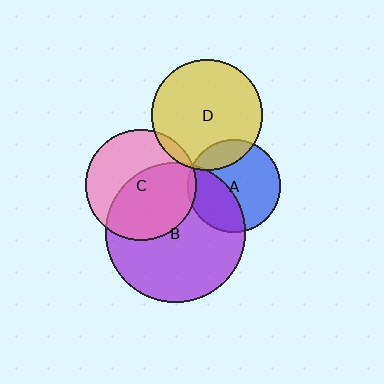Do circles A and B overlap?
Yes.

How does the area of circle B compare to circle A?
Approximately 2.3 times.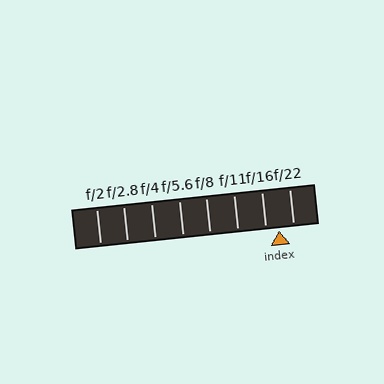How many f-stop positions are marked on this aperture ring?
There are 8 f-stop positions marked.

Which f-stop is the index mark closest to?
The index mark is closest to f/16.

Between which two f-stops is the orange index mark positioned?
The index mark is between f/16 and f/22.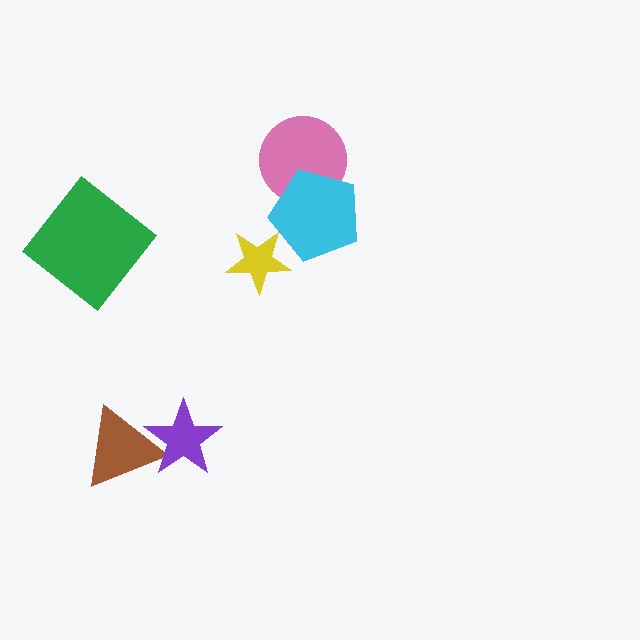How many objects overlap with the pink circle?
1 object overlaps with the pink circle.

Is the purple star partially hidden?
No, no other shape covers it.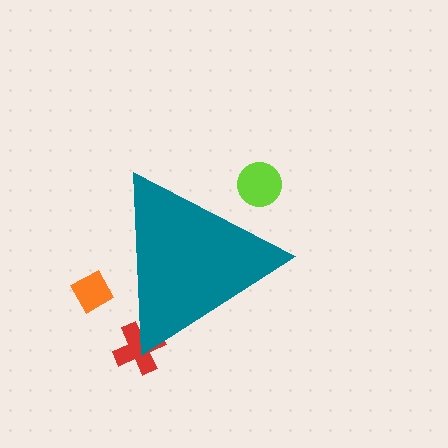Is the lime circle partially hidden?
Yes, the lime circle is partially hidden behind the teal triangle.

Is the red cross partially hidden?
Yes, the red cross is partially hidden behind the teal triangle.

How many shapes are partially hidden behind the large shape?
3 shapes are partially hidden.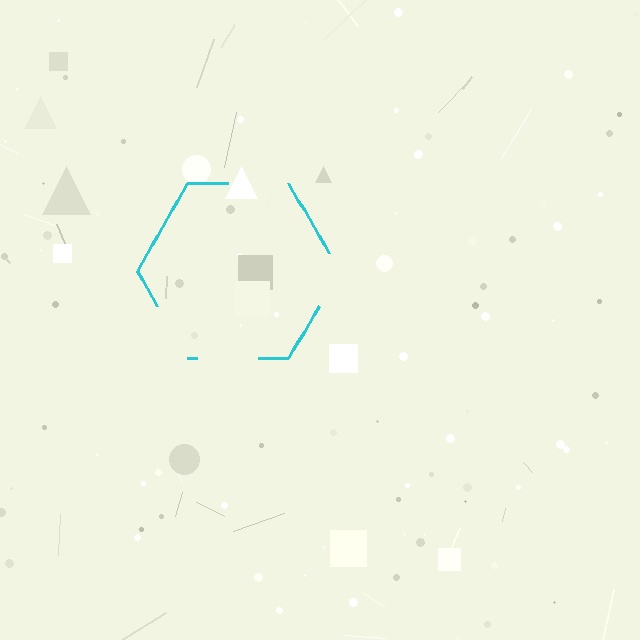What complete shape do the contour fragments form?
The contour fragments form a hexagon.